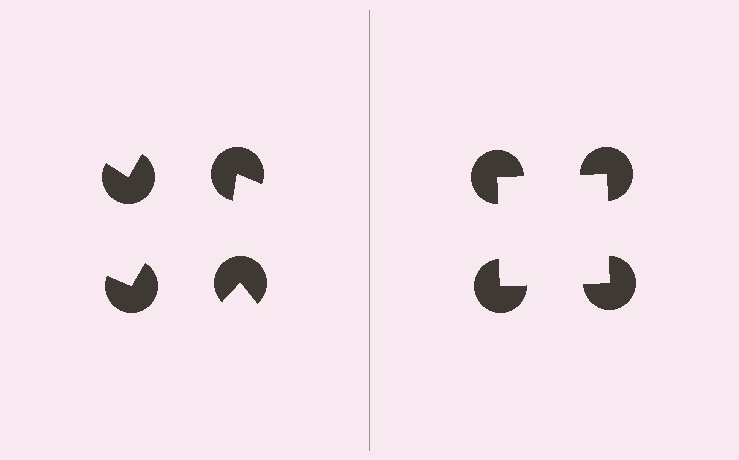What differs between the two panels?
The pac-man discs are positioned identically on both sides; only the wedge orientations differ. On the right they align to a square; on the left they are misaligned.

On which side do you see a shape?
An illusory square appears on the right side. On the left side the wedge cuts are rotated, so no coherent shape forms.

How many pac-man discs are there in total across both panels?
8 — 4 on each side.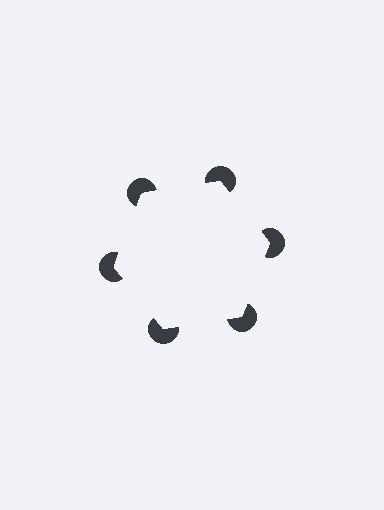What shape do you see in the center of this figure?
An illusory hexagon — its edges are inferred from the aligned wedge cuts in the pac-man discs, not physically drawn.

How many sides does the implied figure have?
6 sides.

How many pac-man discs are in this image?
There are 6 — one at each vertex of the illusory hexagon.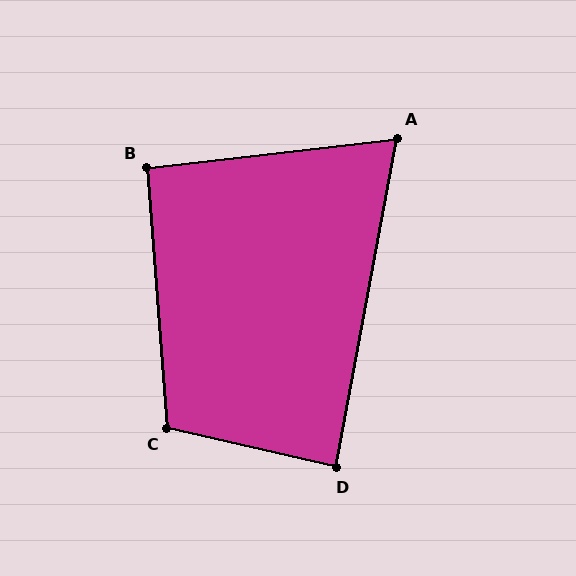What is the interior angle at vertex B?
Approximately 92 degrees (approximately right).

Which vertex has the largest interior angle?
C, at approximately 107 degrees.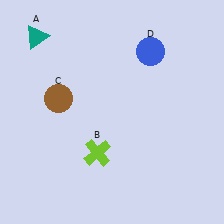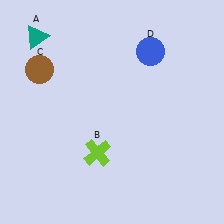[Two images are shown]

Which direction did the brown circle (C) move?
The brown circle (C) moved up.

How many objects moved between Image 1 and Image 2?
1 object moved between the two images.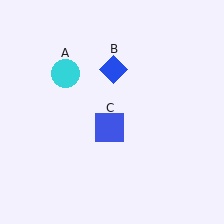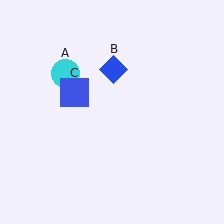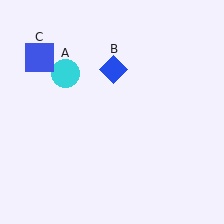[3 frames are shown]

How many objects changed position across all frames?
1 object changed position: blue square (object C).